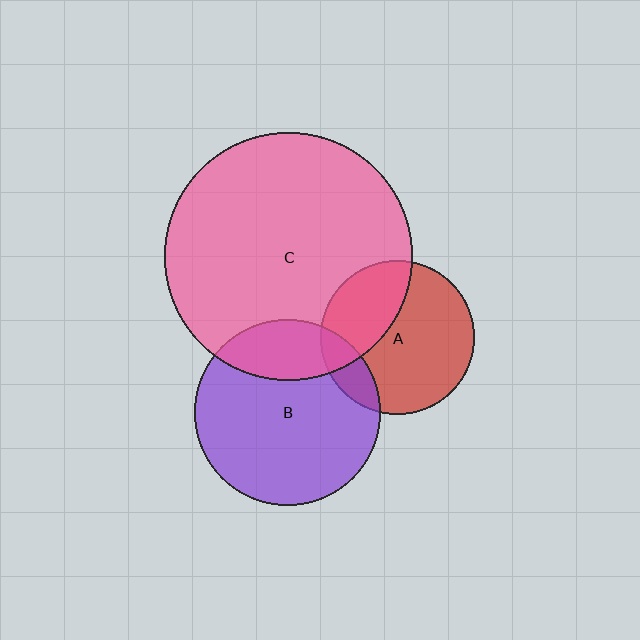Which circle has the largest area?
Circle C (pink).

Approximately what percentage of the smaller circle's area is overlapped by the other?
Approximately 25%.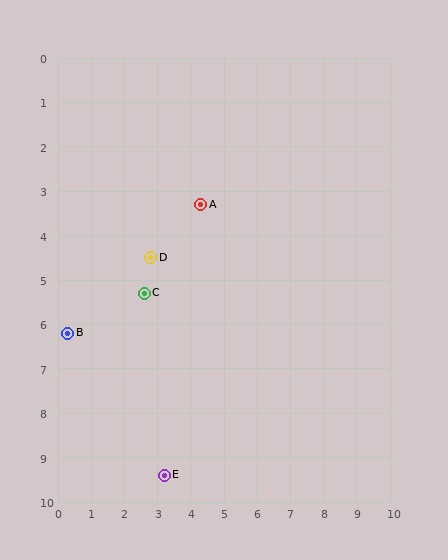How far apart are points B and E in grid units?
Points B and E are about 4.3 grid units apart.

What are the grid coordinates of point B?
Point B is at approximately (0.3, 6.2).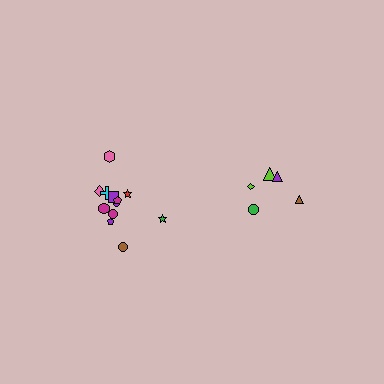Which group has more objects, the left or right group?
The left group.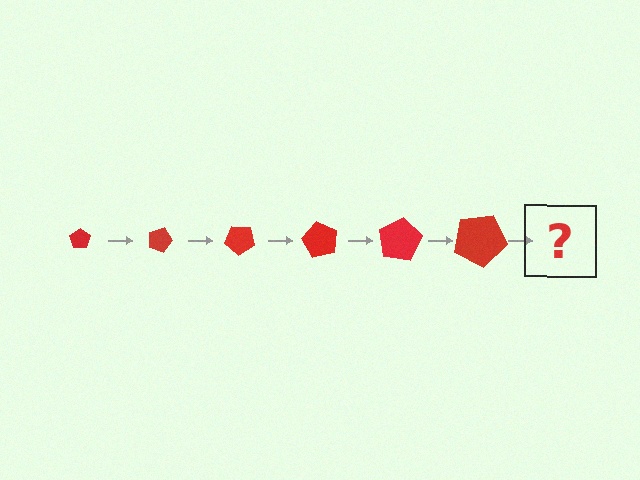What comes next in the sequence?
The next element should be a pentagon, larger than the previous one and rotated 120 degrees from the start.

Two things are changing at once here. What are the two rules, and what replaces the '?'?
The two rules are that the pentagon grows larger each step and it rotates 20 degrees each step. The '?' should be a pentagon, larger than the previous one and rotated 120 degrees from the start.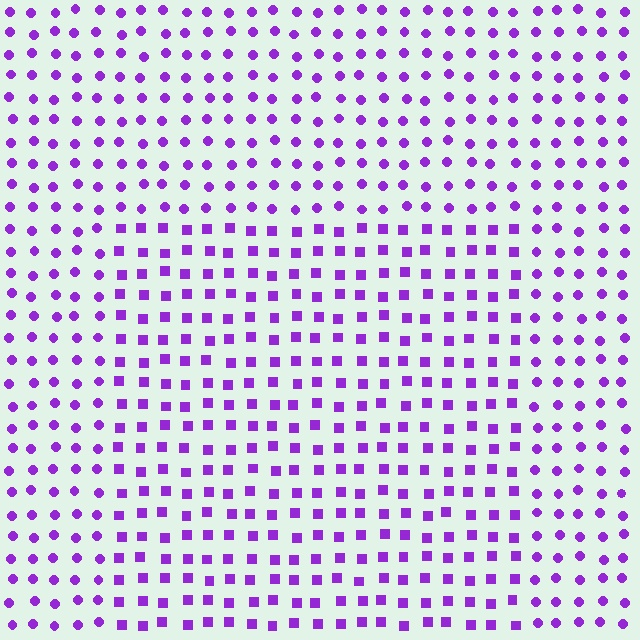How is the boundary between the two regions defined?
The boundary is defined by a change in element shape: squares inside vs. circles outside. All elements share the same color and spacing.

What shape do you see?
I see a rectangle.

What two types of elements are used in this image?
The image uses squares inside the rectangle region and circles outside it.